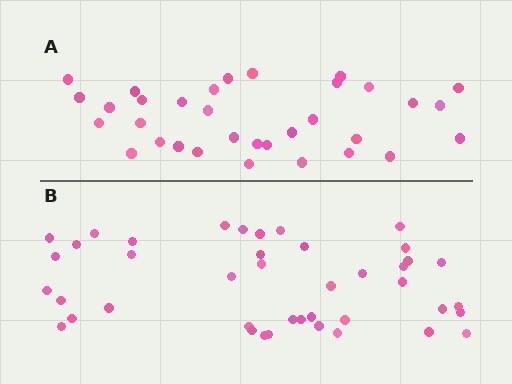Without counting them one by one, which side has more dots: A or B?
Region B (the bottom region) has more dots.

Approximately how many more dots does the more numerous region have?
Region B has roughly 8 or so more dots than region A.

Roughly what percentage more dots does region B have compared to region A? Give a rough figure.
About 25% more.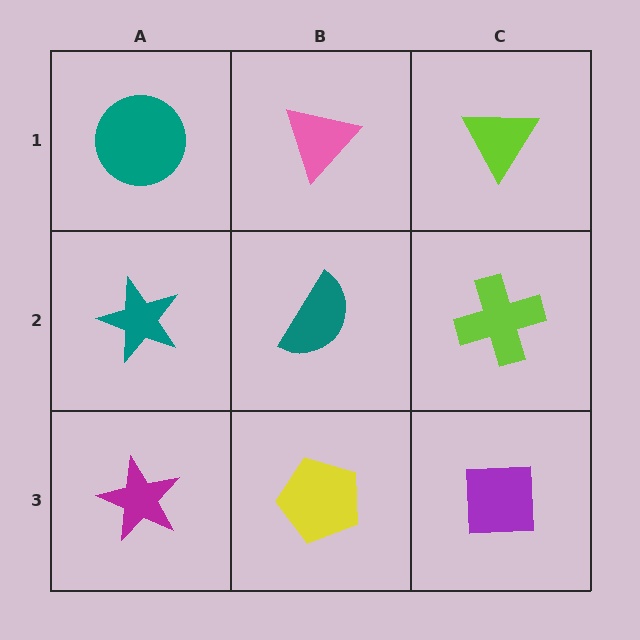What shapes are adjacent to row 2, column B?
A pink triangle (row 1, column B), a yellow pentagon (row 3, column B), a teal star (row 2, column A), a lime cross (row 2, column C).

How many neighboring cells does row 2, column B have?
4.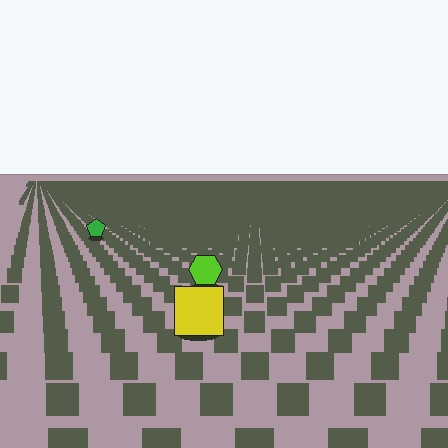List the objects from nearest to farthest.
From nearest to farthest: the yellow square, the lime hexagon, the green pentagon.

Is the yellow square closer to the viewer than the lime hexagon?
Yes. The yellow square is closer — you can tell from the texture gradient: the ground texture is coarser near it.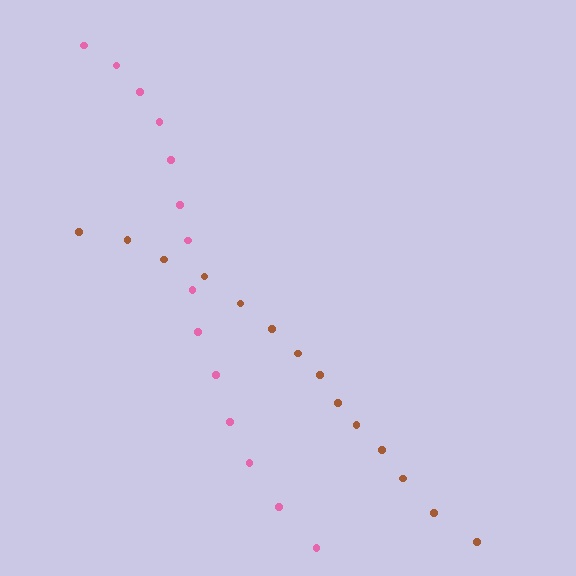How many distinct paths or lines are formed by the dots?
There are 2 distinct paths.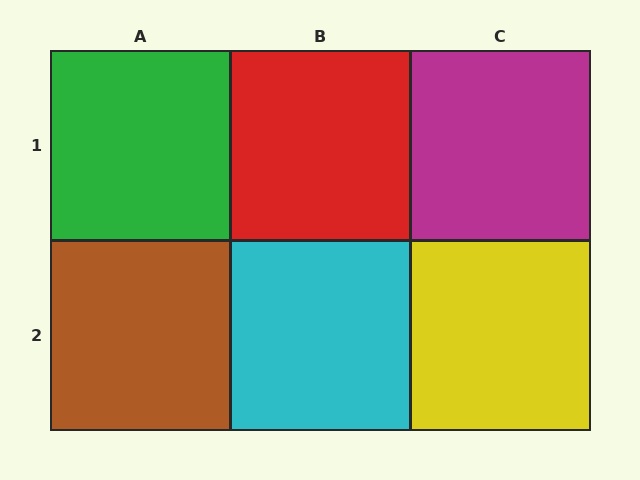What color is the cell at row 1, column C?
Magenta.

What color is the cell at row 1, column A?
Green.